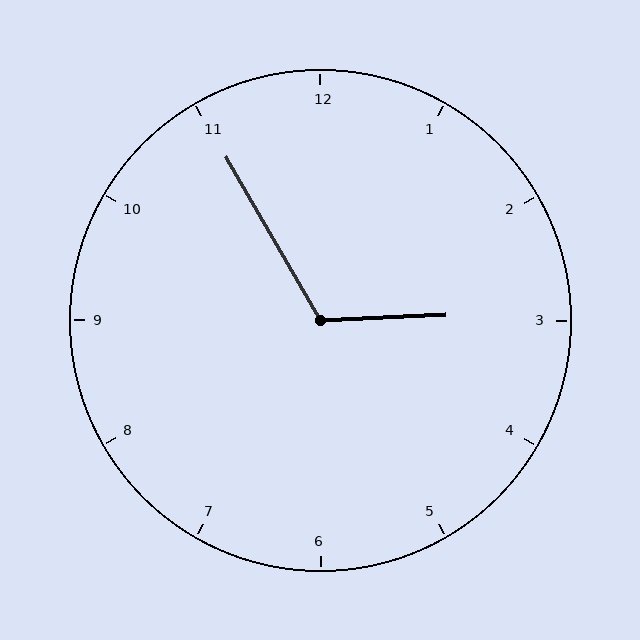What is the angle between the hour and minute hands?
Approximately 118 degrees.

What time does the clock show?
2:55.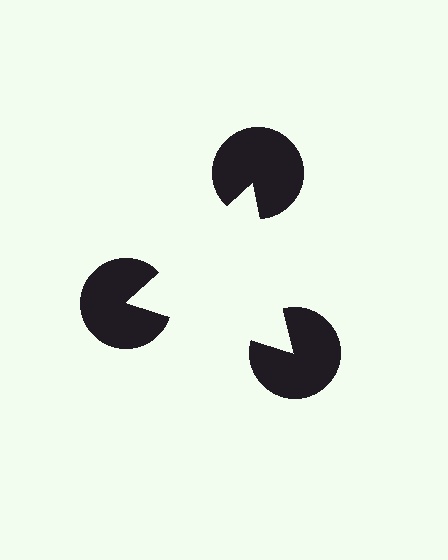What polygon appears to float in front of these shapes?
An illusory triangle — its edges are inferred from the aligned wedge cuts in the pac-man discs, not physically drawn.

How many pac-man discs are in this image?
There are 3 — one at each vertex of the illusory triangle.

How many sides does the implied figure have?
3 sides.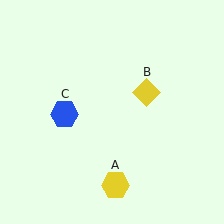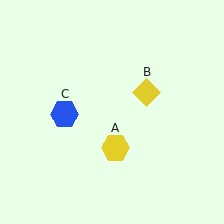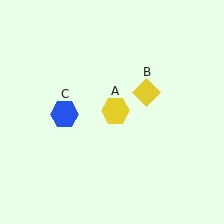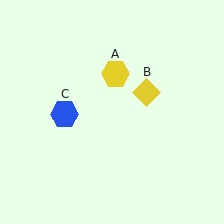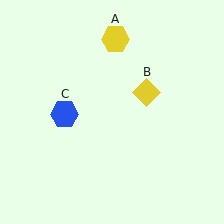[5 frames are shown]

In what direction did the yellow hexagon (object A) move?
The yellow hexagon (object A) moved up.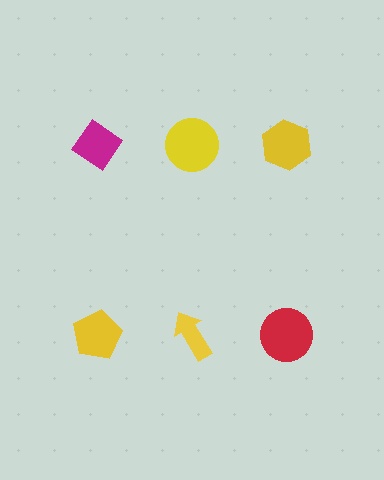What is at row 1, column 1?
A magenta diamond.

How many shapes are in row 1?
3 shapes.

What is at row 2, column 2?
A yellow arrow.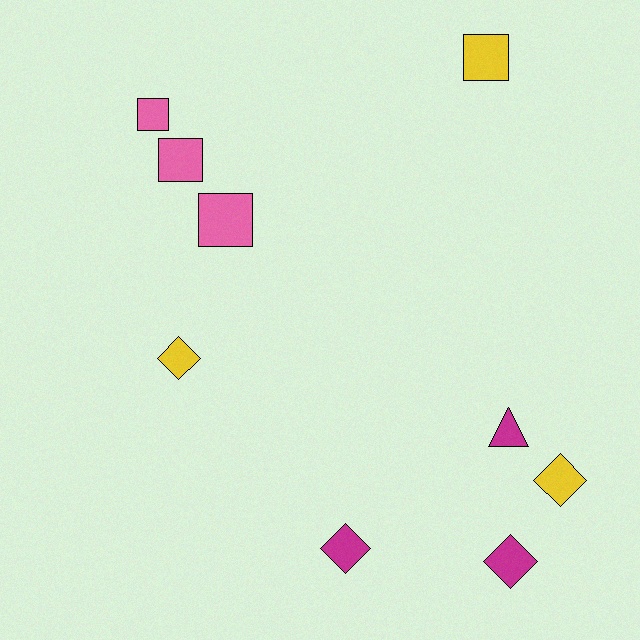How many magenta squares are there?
There are no magenta squares.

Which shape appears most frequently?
Diamond, with 4 objects.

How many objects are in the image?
There are 9 objects.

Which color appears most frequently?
Magenta, with 3 objects.